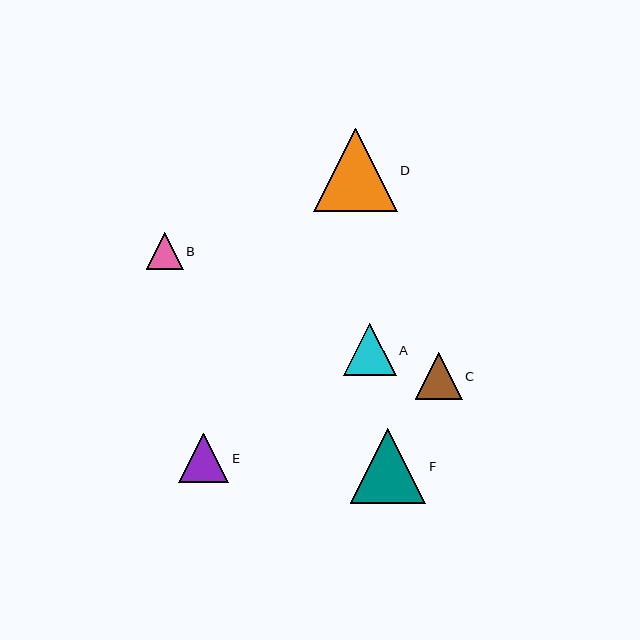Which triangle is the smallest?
Triangle B is the smallest with a size of approximately 36 pixels.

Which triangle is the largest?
Triangle D is the largest with a size of approximately 84 pixels.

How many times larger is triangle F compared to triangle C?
Triangle F is approximately 1.6 times the size of triangle C.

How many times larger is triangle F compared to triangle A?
Triangle F is approximately 1.4 times the size of triangle A.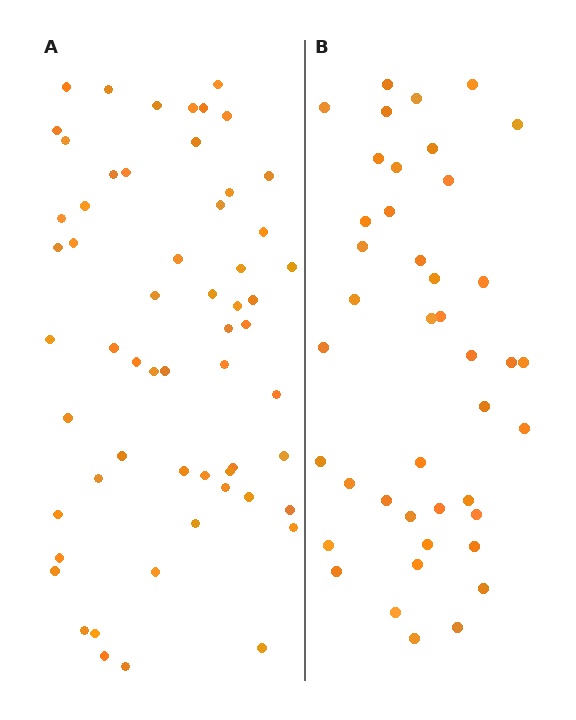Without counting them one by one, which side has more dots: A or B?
Region A (the left region) has more dots.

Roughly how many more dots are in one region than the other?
Region A has approximately 15 more dots than region B.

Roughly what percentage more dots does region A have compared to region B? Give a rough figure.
About 40% more.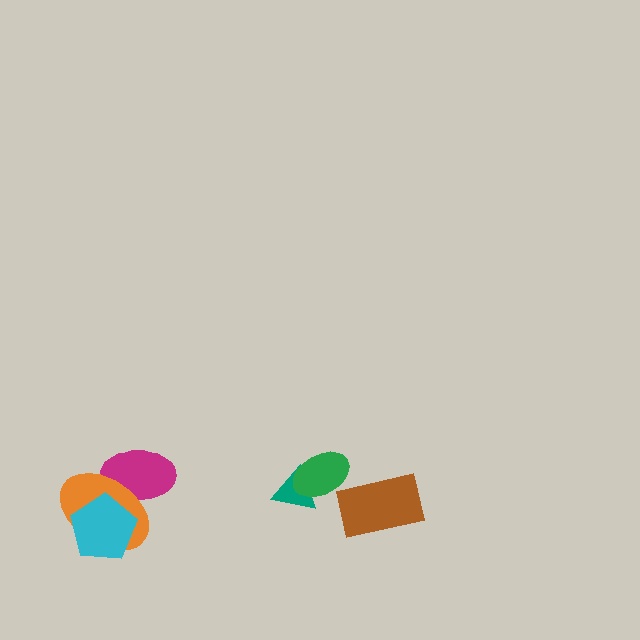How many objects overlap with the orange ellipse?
2 objects overlap with the orange ellipse.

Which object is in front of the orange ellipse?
The cyan pentagon is in front of the orange ellipse.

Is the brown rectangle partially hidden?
No, no other shape covers it.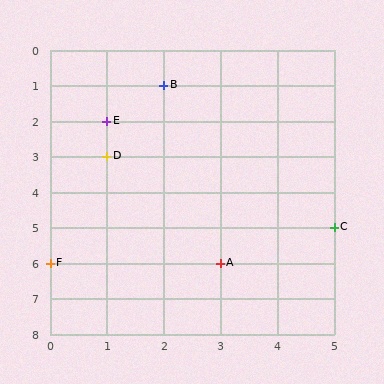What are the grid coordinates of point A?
Point A is at grid coordinates (3, 6).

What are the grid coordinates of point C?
Point C is at grid coordinates (5, 5).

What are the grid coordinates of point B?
Point B is at grid coordinates (2, 1).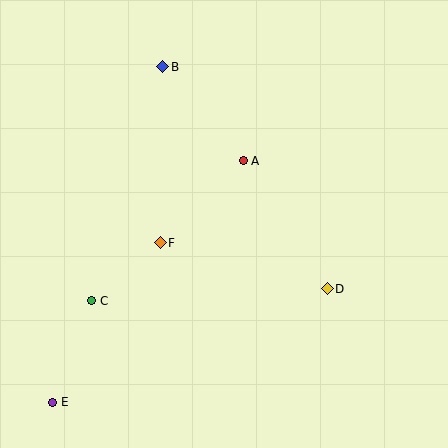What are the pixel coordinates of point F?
Point F is at (160, 243).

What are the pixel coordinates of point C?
Point C is at (92, 301).